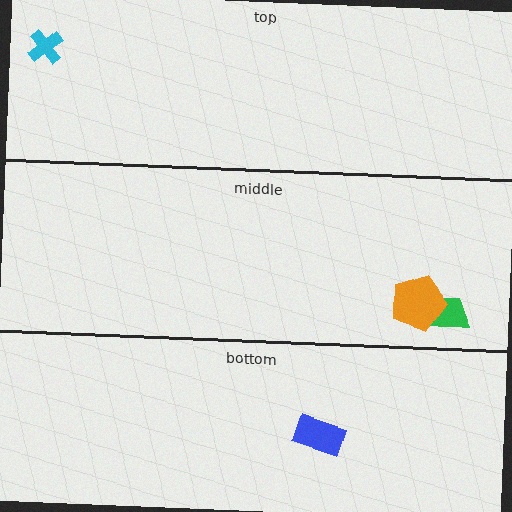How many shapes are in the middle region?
2.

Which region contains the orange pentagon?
The middle region.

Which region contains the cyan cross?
The top region.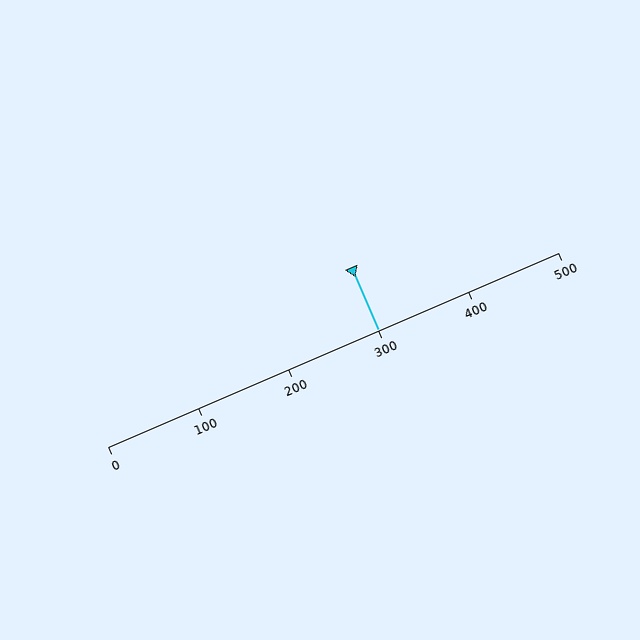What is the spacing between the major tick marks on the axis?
The major ticks are spaced 100 apart.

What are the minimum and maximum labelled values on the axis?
The axis runs from 0 to 500.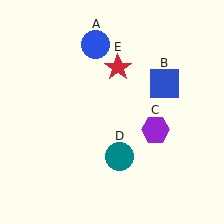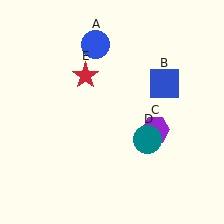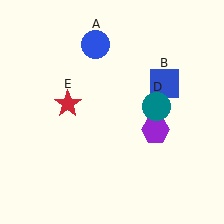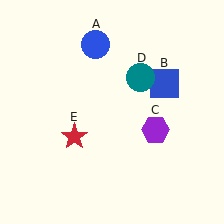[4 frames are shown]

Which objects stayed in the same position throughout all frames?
Blue circle (object A) and blue square (object B) and purple hexagon (object C) remained stationary.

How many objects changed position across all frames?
2 objects changed position: teal circle (object D), red star (object E).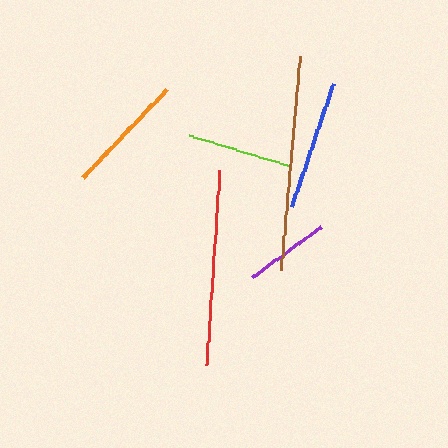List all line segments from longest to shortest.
From longest to shortest: brown, red, blue, orange, lime, purple.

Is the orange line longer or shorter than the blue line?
The blue line is longer than the orange line.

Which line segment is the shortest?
The purple line is the shortest at approximately 86 pixels.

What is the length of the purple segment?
The purple segment is approximately 86 pixels long.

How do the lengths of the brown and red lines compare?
The brown and red lines are approximately the same length.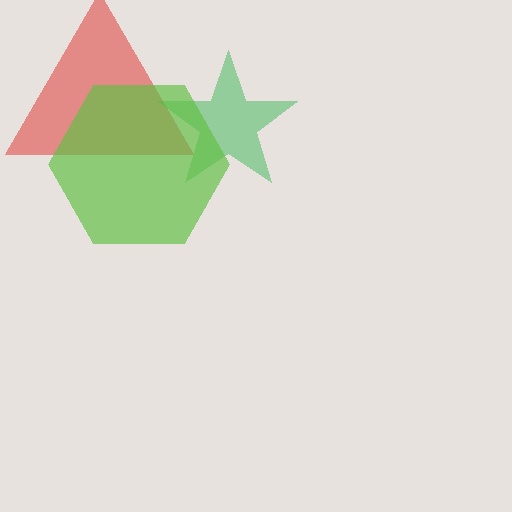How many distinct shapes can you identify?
There are 3 distinct shapes: a red triangle, a green star, a lime hexagon.